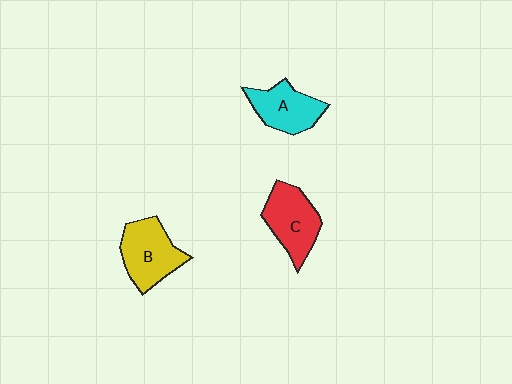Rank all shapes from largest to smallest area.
From largest to smallest: B (yellow), C (red), A (cyan).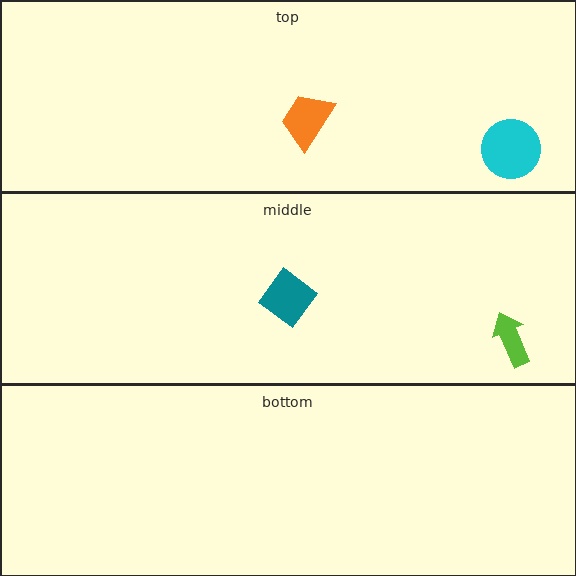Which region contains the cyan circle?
The top region.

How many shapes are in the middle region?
2.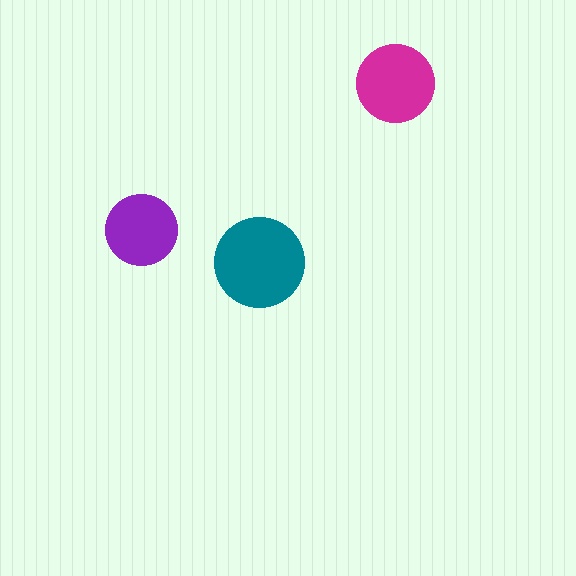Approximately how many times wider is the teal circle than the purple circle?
About 1.5 times wider.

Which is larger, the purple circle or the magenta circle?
The magenta one.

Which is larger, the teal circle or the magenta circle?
The teal one.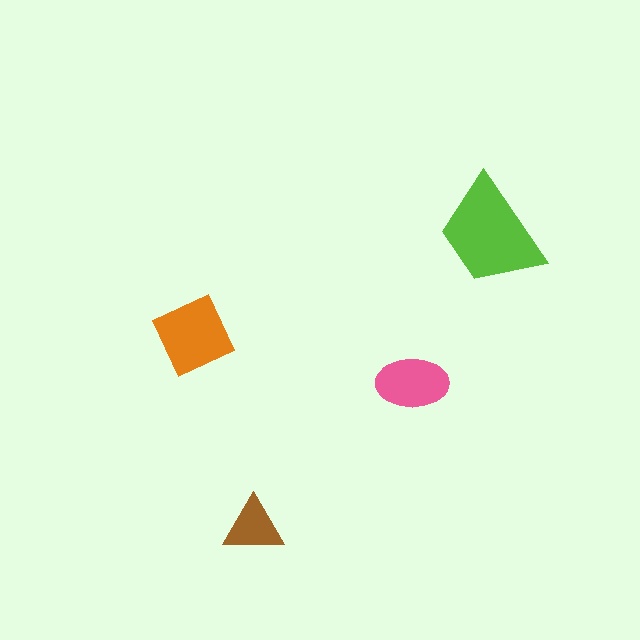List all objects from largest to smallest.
The lime trapezoid, the orange diamond, the pink ellipse, the brown triangle.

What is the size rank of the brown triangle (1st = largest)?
4th.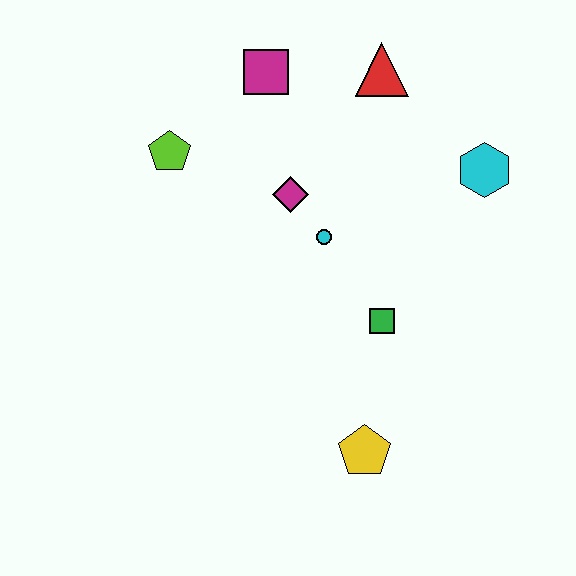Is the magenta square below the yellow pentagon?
No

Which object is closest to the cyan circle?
The magenta diamond is closest to the cyan circle.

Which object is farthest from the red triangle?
The yellow pentagon is farthest from the red triangle.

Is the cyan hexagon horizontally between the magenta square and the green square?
No